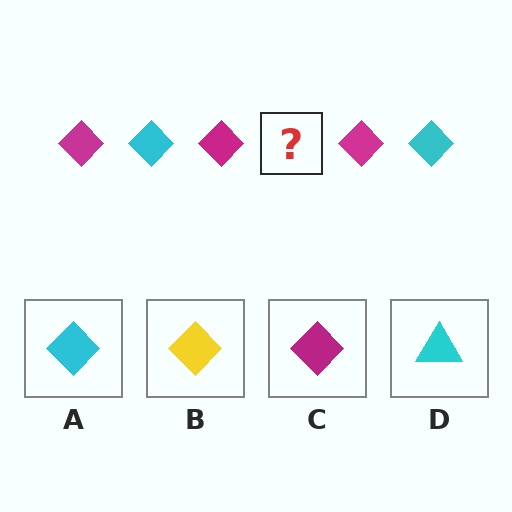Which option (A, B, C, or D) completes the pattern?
A.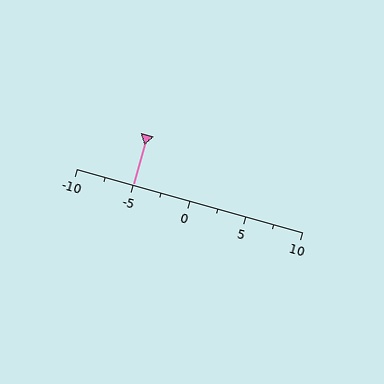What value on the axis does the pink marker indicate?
The marker indicates approximately -5.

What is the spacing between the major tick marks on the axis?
The major ticks are spaced 5 apart.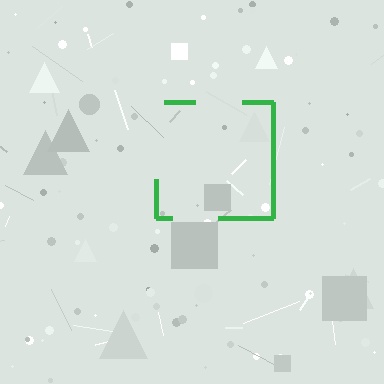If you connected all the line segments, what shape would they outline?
They would outline a square.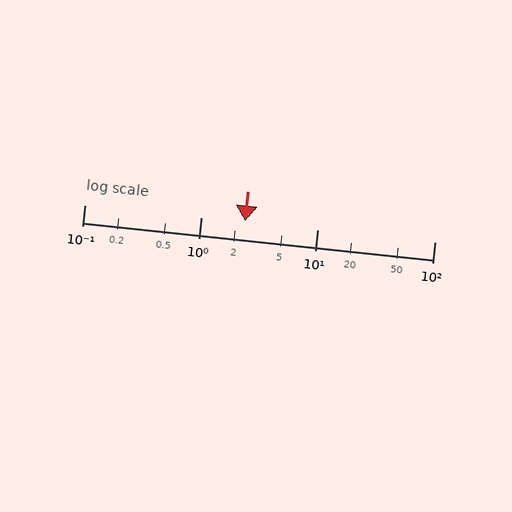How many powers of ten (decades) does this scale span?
The scale spans 3 decades, from 0.1 to 100.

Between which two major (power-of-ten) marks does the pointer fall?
The pointer is between 1 and 10.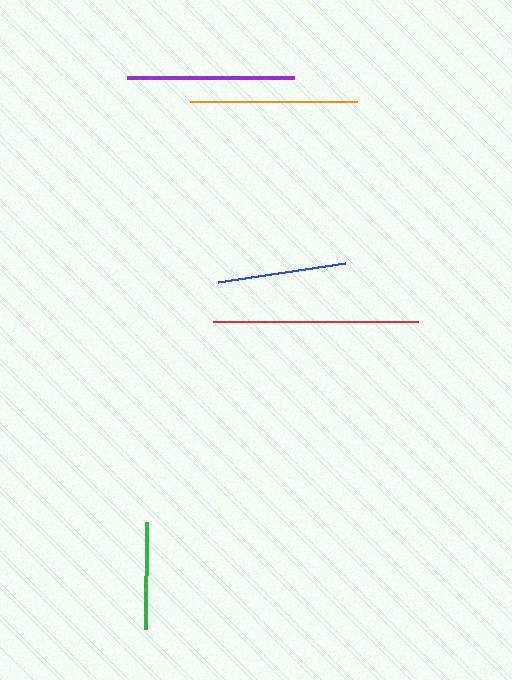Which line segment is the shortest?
The green line is the shortest at approximately 108 pixels.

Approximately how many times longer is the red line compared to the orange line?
The red line is approximately 1.2 times the length of the orange line.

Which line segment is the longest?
The red line is the longest at approximately 205 pixels.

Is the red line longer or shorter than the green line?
The red line is longer than the green line.